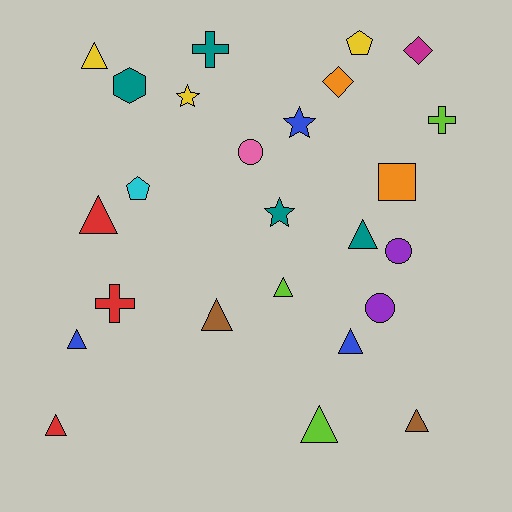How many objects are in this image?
There are 25 objects.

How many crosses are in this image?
There are 3 crosses.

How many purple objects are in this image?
There are 2 purple objects.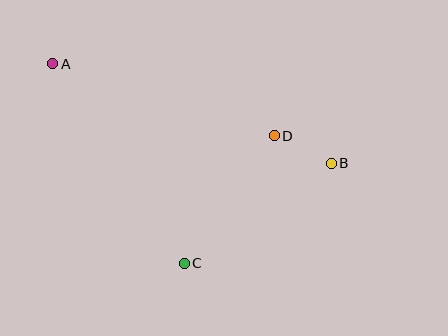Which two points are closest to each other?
Points B and D are closest to each other.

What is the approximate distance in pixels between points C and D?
The distance between C and D is approximately 156 pixels.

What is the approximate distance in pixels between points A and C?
The distance between A and C is approximately 238 pixels.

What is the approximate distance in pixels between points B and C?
The distance between B and C is approximately 178 pixels.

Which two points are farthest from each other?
Points A and B are farthest from each other.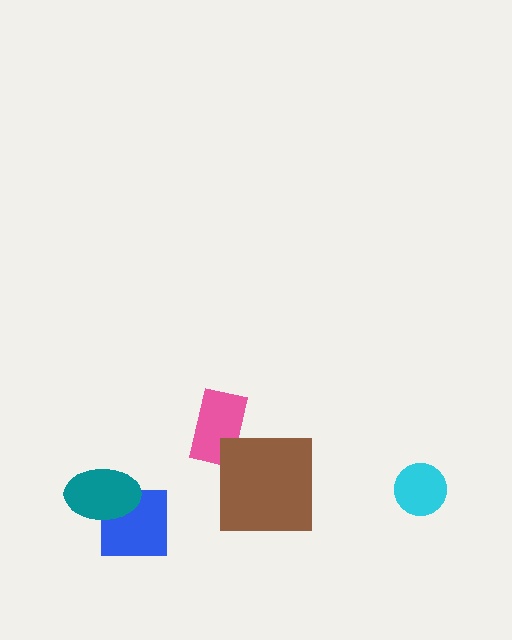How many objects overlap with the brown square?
0 objects overlap with the brown square.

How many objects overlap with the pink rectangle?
0 objects overlap with the pink rectangle.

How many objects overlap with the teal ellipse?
1 object overlaps with the teal ellipse.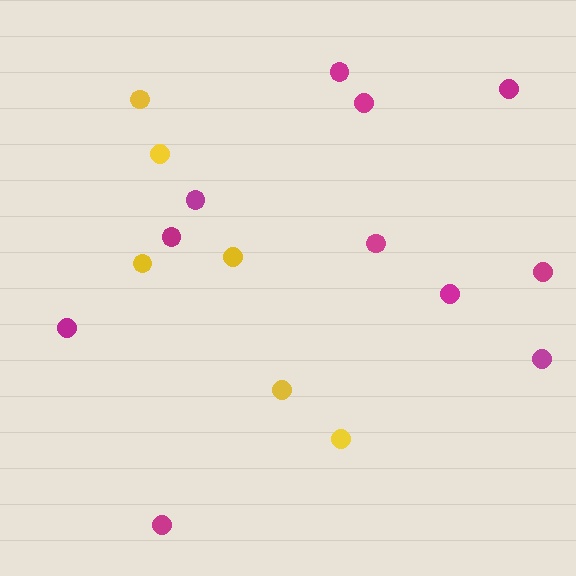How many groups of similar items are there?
There are 2 groups: one group of magenta circles (11) and one group of yellow circles (6).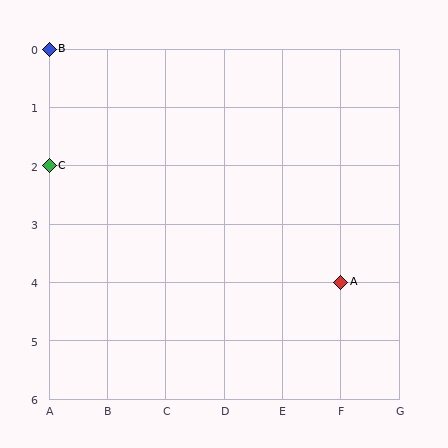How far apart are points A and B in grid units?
Points A and B are 5 columns and 4 rows apart (about 6.4 grid units diagonally).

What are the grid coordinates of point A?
Point A is at grid coordinates (F, 4).